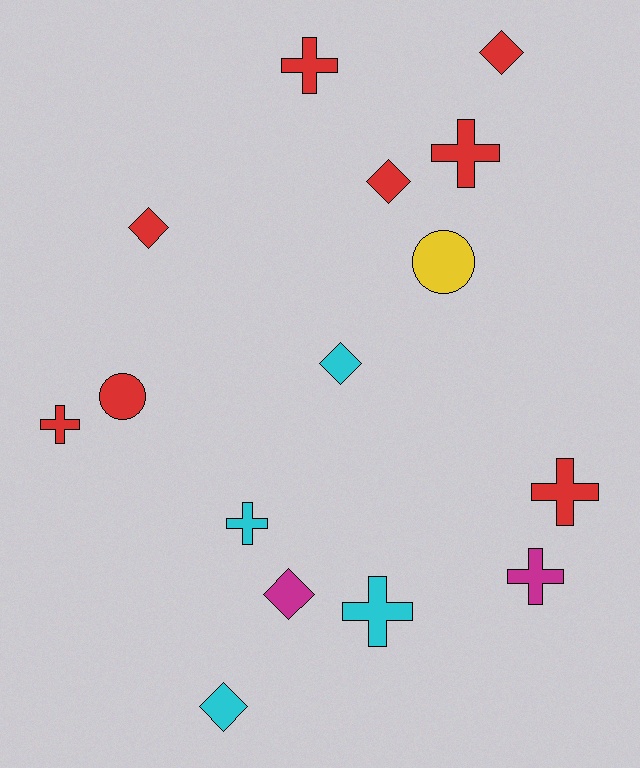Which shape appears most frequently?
Cross, with 7 objects.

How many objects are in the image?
There are 15 objects.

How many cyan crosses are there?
There are 2 cyan crosses.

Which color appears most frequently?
Red, with 8 objects.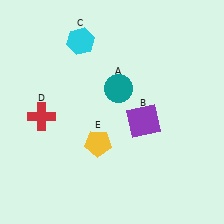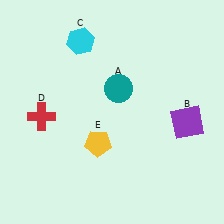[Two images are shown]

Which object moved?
The purple square (B) moved right.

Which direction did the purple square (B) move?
The purple square (B) moved right.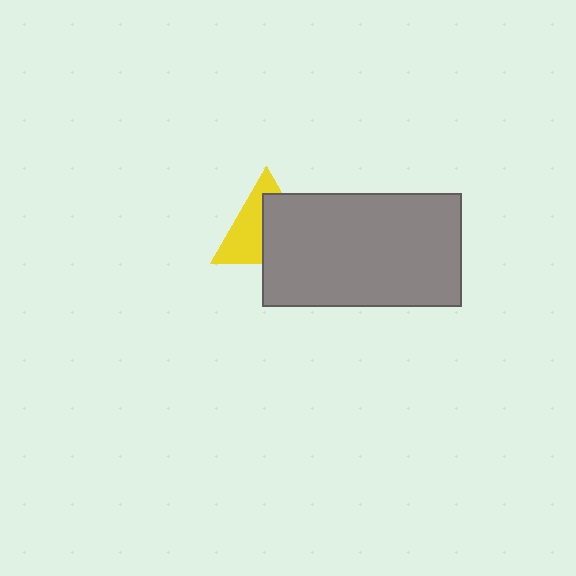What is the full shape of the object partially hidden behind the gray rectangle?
The partially hidden object is a yellow triangle.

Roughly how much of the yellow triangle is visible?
About half of it is visible (roughly 48%).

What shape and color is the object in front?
The object in front is a gray rectangle.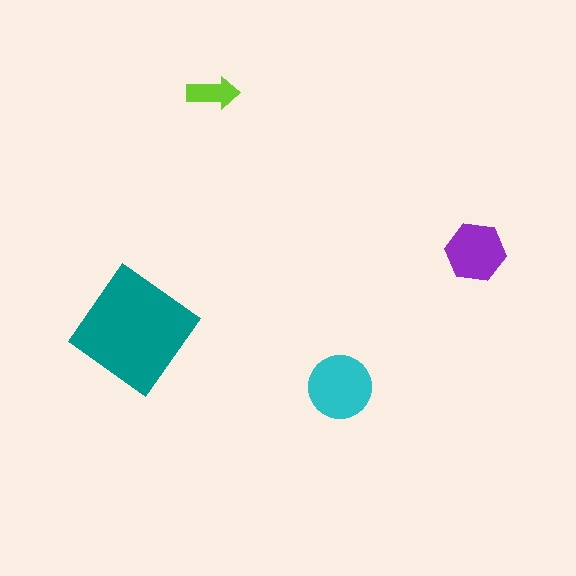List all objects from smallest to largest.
The lime arrow, the purple hexagon, the cyan circle, the teal diamond.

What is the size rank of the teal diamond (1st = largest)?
1st.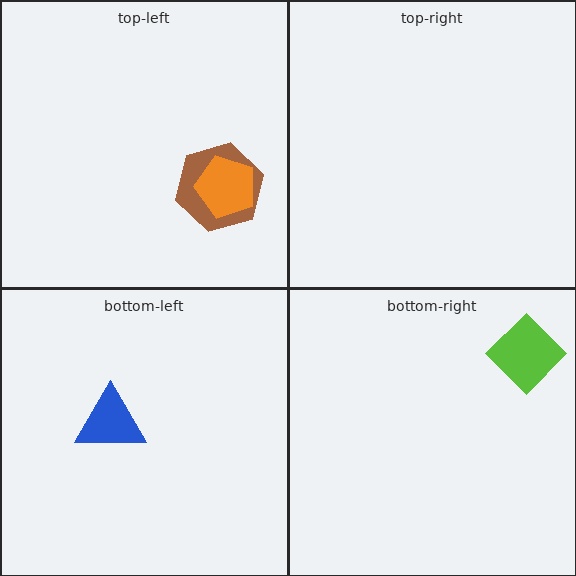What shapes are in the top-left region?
The brown hexagon, the orange pentagon.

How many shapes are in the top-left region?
2.